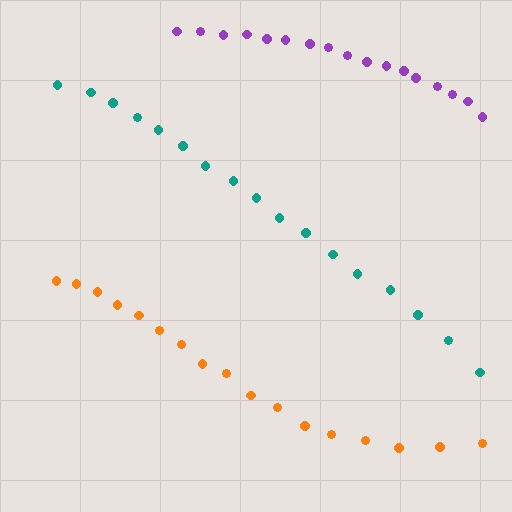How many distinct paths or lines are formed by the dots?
There are 3 distinct paths.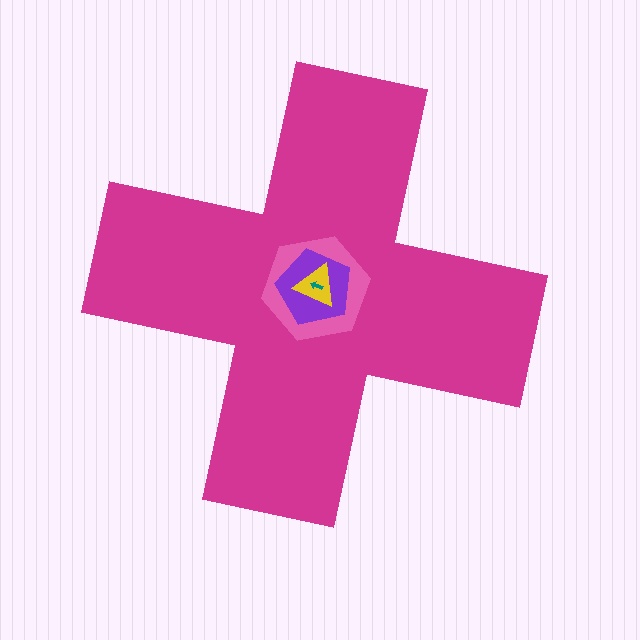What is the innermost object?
The teal arrow.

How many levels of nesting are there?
5.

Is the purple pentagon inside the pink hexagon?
Yes.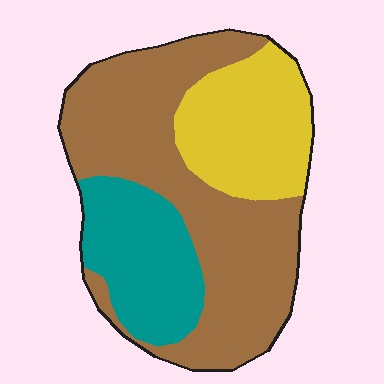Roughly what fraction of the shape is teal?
Teal takes up about one fifth (1/5) of the shape.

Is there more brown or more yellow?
Brown.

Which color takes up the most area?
Brown, at roughly 55%.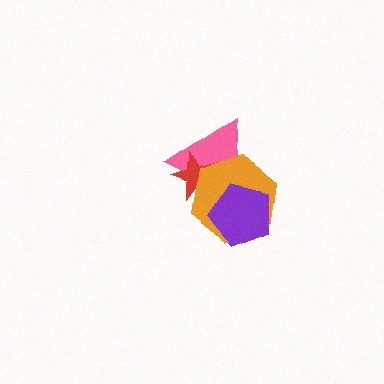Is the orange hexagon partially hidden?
Yes, it is partially covered by another shape.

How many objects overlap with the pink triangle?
3 objects overlap with the pink triangle.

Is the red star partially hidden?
Yes, it is partially covered by another shape.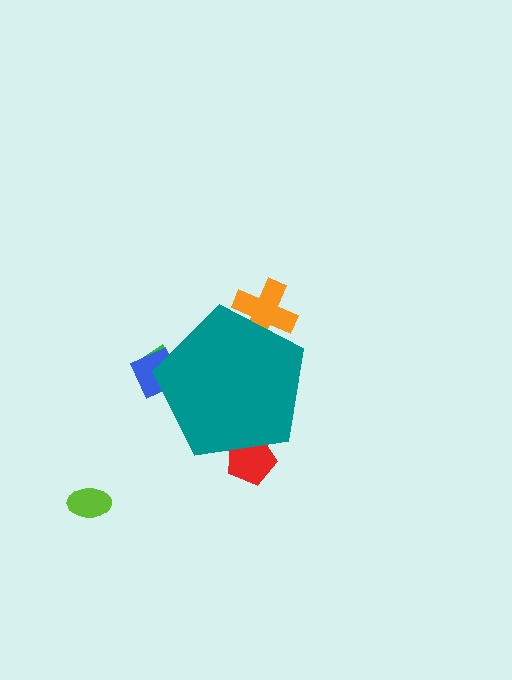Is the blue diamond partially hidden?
Yes, the blue diamond is partially hidden behind the teal pentagon.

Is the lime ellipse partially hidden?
No, the lime ellipse is fully visible.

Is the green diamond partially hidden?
Yes, the green diamond is partially hidden behind the teal pentagon.